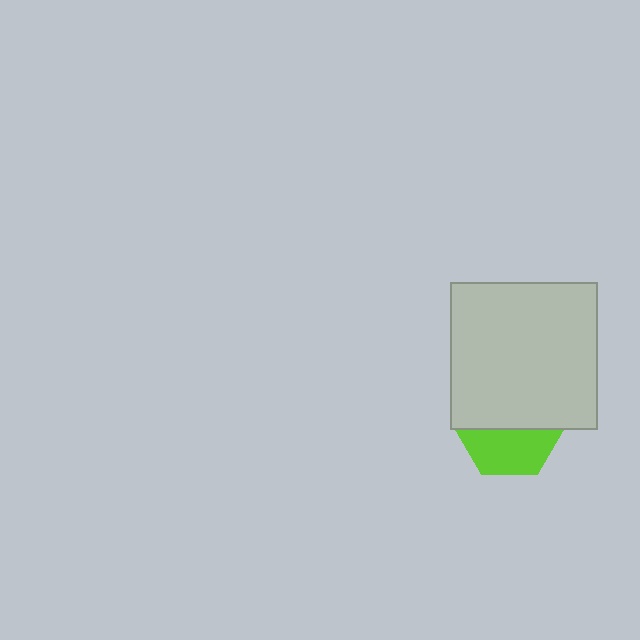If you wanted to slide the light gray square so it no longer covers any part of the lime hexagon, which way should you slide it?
Slide it up — that is the most direct way to separate the two shapes.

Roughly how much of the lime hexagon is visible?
About half of it is visible (roughly 46%).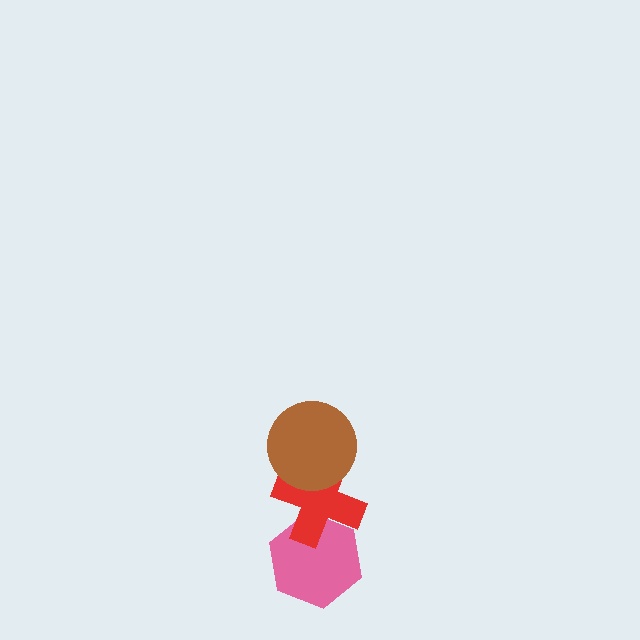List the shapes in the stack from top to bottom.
From top to bottom: the brown circle, the red cross, the pink hexagon.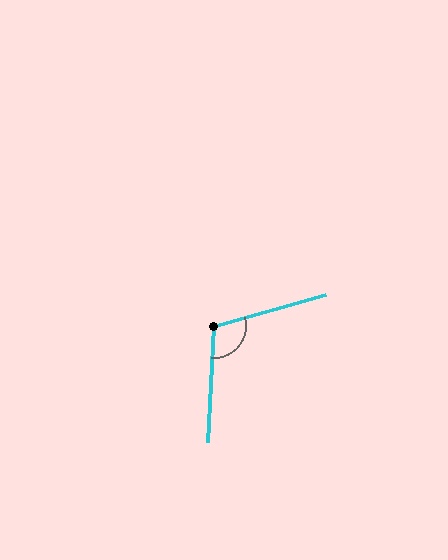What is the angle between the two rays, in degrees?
Approximately 109 degrees.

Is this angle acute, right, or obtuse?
It is obtuse.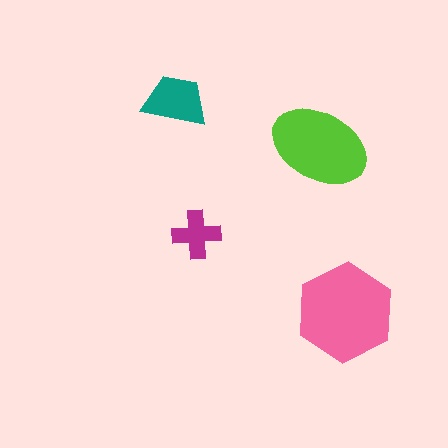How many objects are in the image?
There are 4 objects in the image.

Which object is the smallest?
The magenta cross.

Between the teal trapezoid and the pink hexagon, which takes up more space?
The pink hexagon.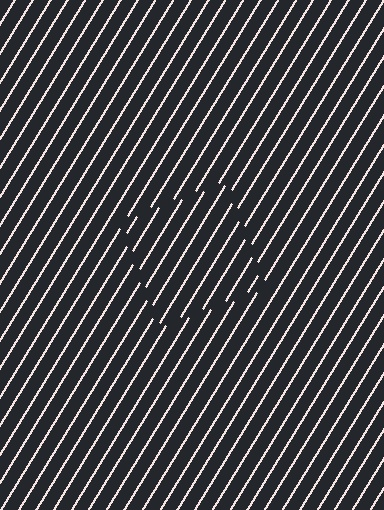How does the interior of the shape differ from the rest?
The interior of the shape contains the same grating, shifted by half a period — the contour is defined by the phase discontinuity where line-ends from the inner and outer gratings abut.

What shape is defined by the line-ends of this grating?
An illusory square. The interior of the shape contains the same grating, shifted by half a period — the contour is defined by the phase discontinuity where line-ends from the inner and outer gratings abut.